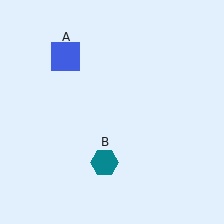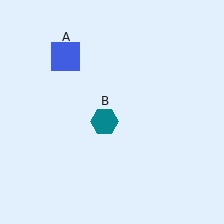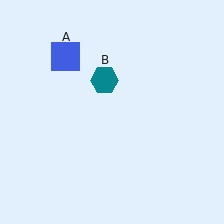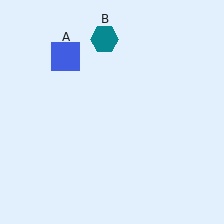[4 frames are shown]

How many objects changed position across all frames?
1 object changed position: teal hexagon (object B).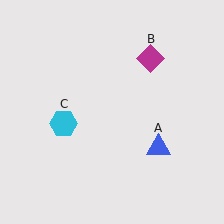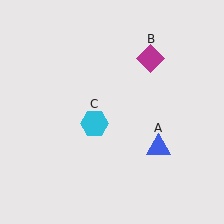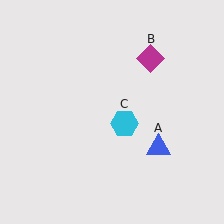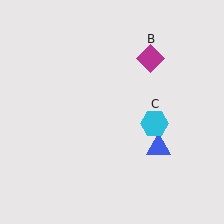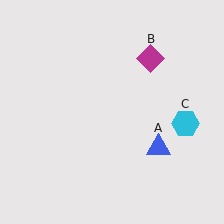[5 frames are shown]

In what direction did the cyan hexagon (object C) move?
The cyan hexagon (object C) moved right.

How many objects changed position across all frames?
1 object changed position: cyan hexagon (object C).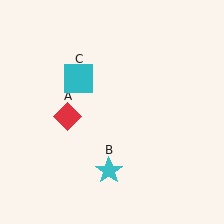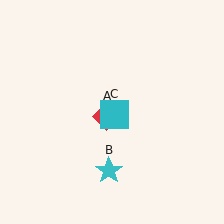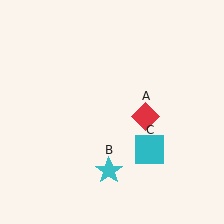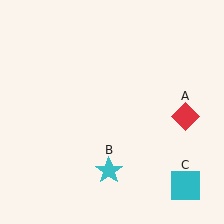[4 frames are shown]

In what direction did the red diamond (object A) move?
The red diamond (object A) moved right.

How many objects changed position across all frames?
2 objects changed position: red diamond (object A), cyan square (object C).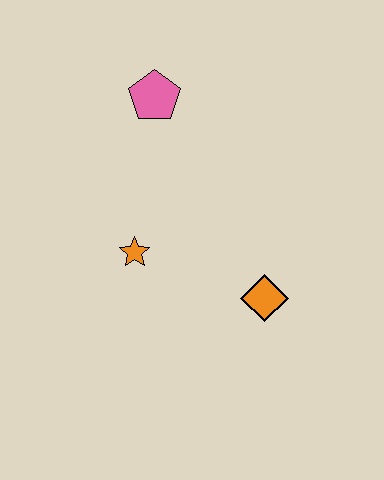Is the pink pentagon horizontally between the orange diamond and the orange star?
Yes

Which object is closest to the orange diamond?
The orange star is closest to the orange diamond.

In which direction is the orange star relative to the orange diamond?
The orange star is to the left of the orange diamond.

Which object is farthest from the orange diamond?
The pink pentagon is farthest from the orange diamond.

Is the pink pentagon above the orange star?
Yes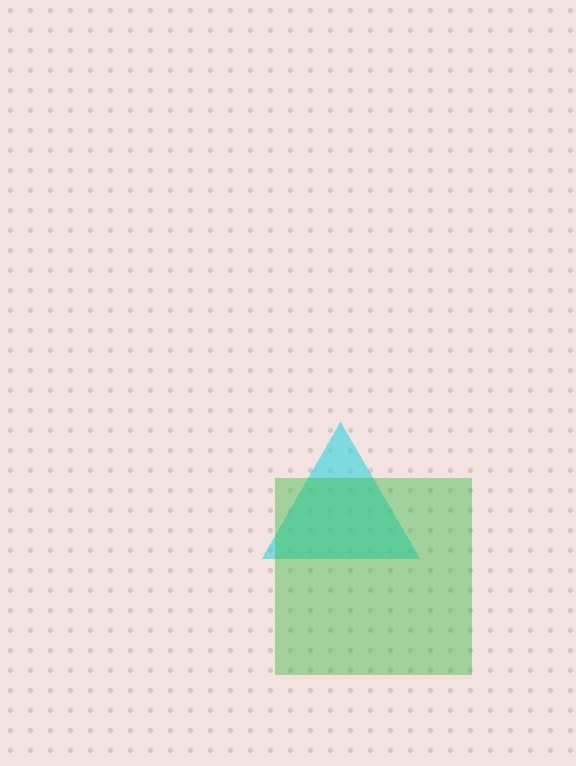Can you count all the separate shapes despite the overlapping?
Yes, there are 2 separate shapes.